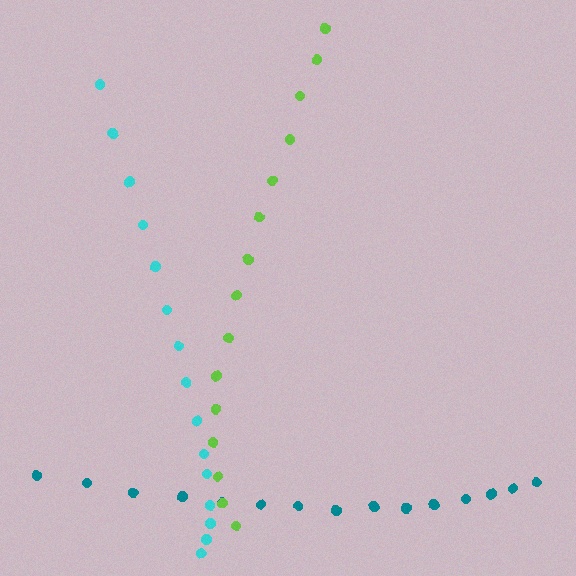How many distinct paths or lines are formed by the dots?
There are 3 distinct paths.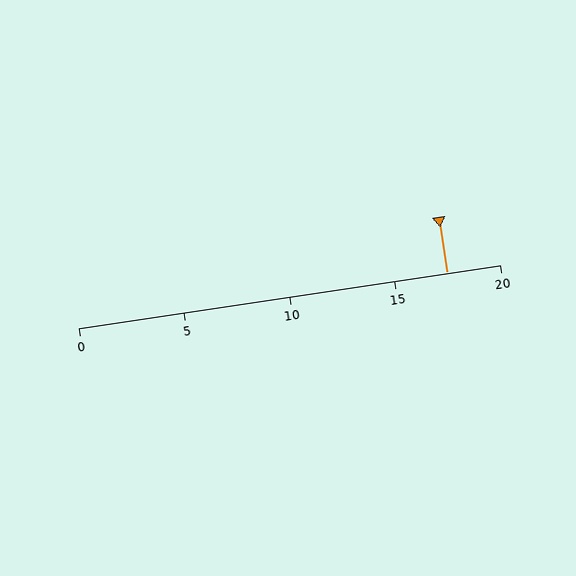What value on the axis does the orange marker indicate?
The marker indicates approximately 17.5.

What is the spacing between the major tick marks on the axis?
The major ticks are spaced 5 apart.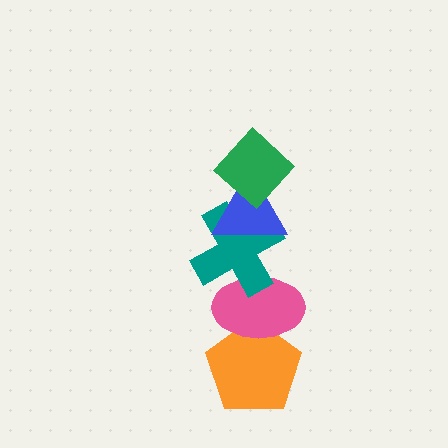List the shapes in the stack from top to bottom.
From top to bottom: the green diamond, the blue triangle, the teal cross, the pink ellipse, the orange pentagon.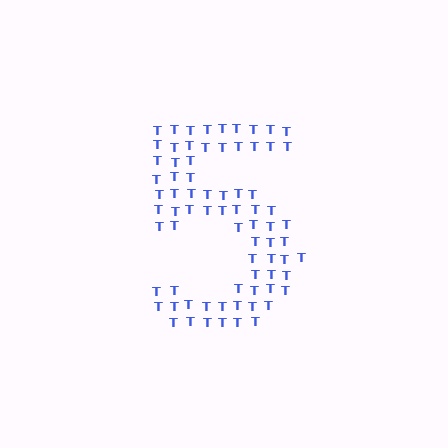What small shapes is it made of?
It is made of small letter T's.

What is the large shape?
The large shape is the digit 5.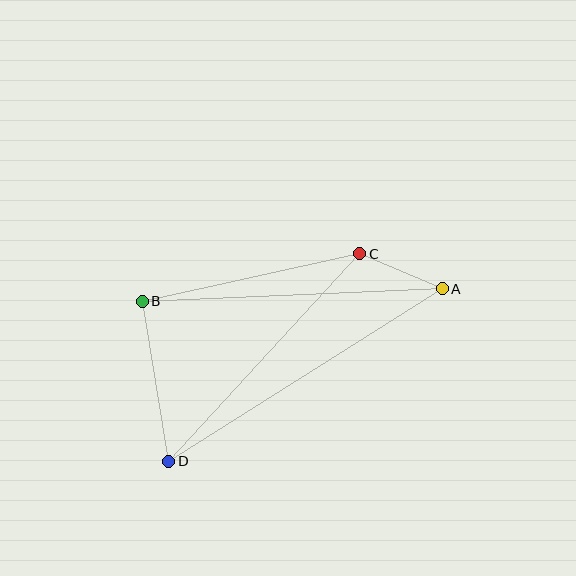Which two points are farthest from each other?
Points A and D are farthest from each other.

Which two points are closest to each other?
Points A and C are closest to each other.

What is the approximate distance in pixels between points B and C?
The distance between B and C is approximately 223 pixels.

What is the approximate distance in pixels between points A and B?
The distance between A and B is approximately 300 pixels.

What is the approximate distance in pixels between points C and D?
The distance between C and D is approximately 282 pixels.